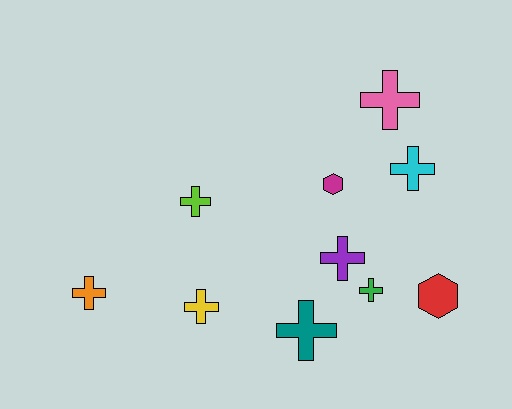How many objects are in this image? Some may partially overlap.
There are 10 objects.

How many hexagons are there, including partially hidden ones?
There are 2 hexagons.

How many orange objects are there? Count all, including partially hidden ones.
There is 1 orange object.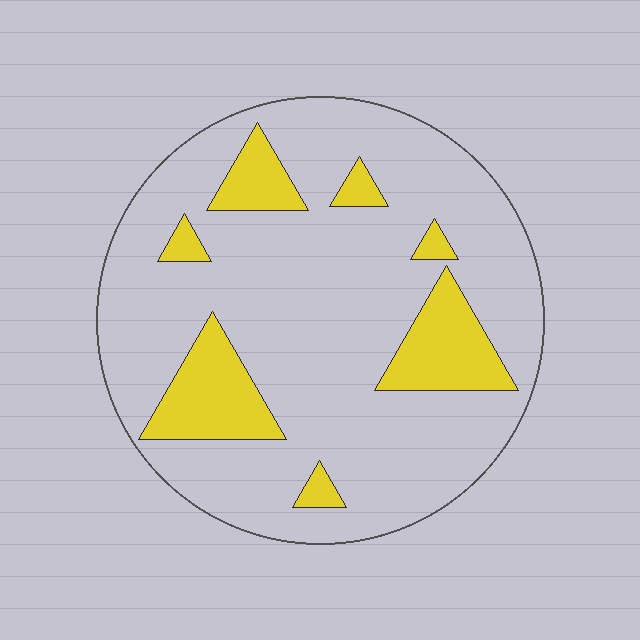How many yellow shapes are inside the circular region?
7.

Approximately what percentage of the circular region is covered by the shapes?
Approximately 20%.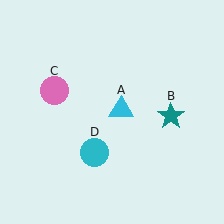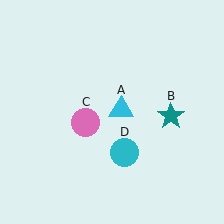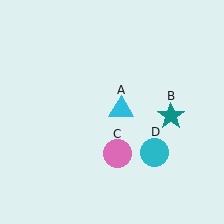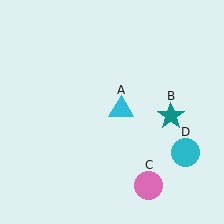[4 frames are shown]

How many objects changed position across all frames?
2 objects changed position: pink circle (object C), cyan circle (object D).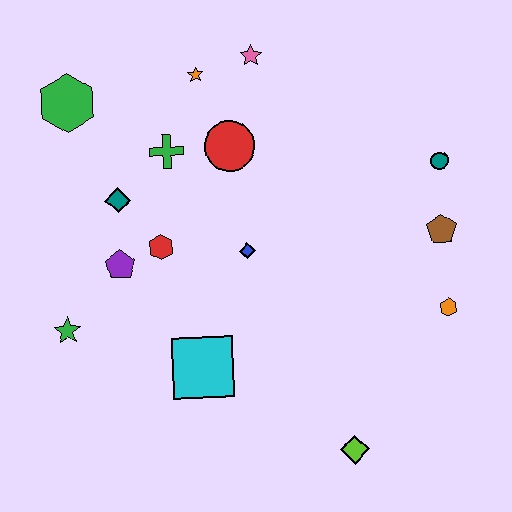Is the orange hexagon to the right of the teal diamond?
Yes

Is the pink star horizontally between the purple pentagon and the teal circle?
Yes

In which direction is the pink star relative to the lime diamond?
The pink star is above the lime diamond.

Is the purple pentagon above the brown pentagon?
No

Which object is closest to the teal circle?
The brown pentagon is closest to the teal circle.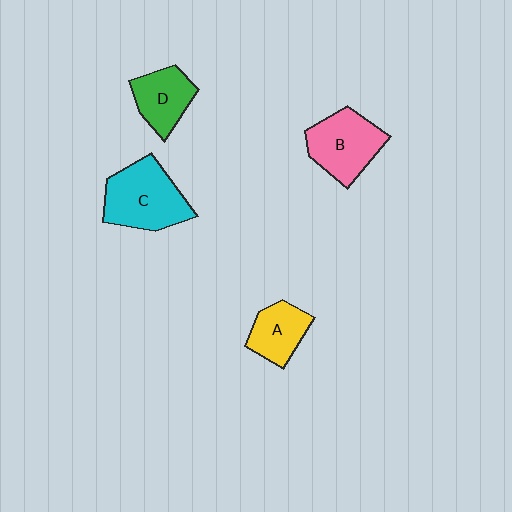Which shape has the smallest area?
Shape A (yellow).